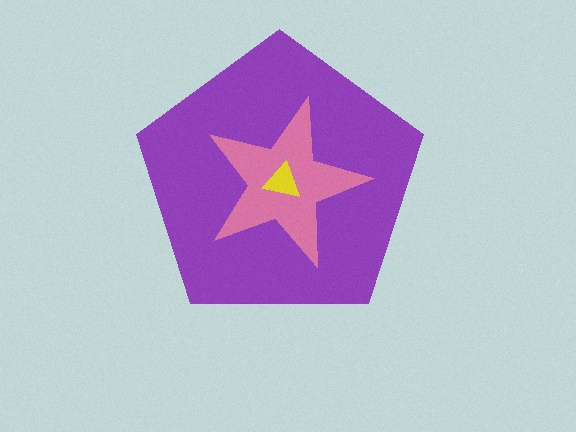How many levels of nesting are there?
3.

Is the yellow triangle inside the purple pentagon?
Yes.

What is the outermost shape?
The purple pentagon.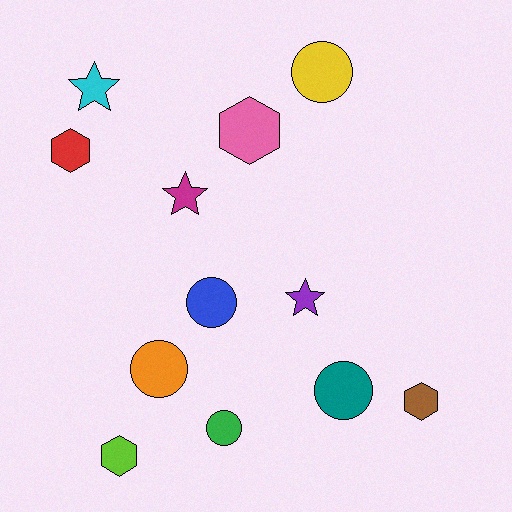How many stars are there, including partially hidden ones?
There are 3 stars.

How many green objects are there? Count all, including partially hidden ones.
There is 1 green object.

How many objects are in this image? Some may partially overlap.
There are 12 objects.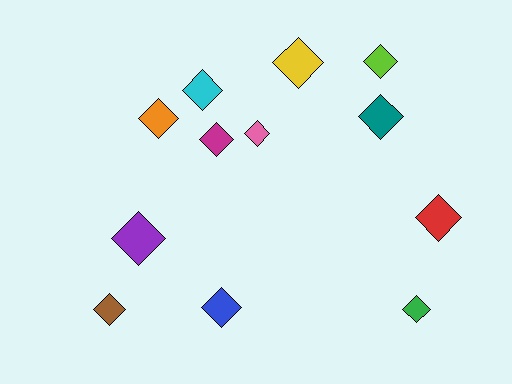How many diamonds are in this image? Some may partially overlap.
There are 12 diamonds.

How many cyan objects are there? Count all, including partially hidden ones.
There is 1 cyan object.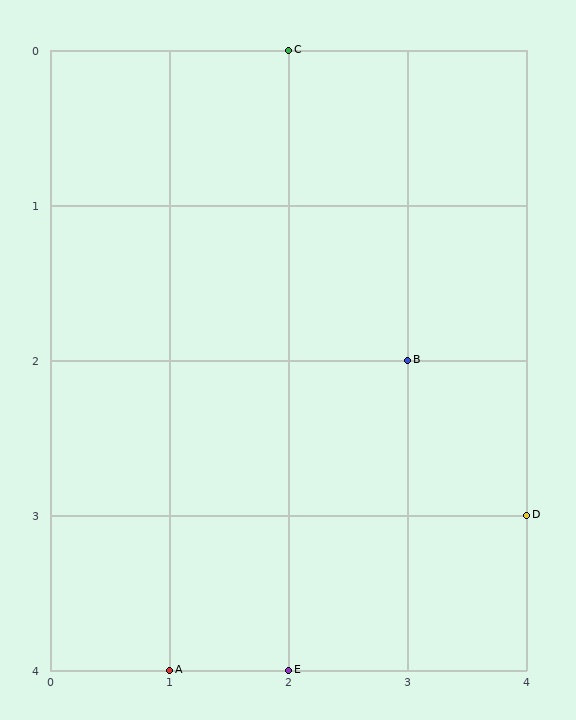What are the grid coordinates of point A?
Point A is at grid coordinates (1, 4).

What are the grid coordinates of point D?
Point D is at grid coordinates (4, 3).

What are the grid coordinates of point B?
Point B is at grid coordinates (3, 2).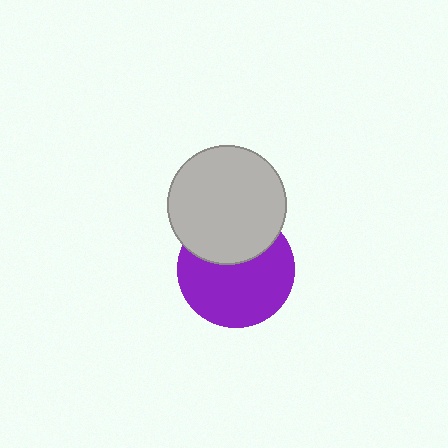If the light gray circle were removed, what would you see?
You would see the complete purple circle.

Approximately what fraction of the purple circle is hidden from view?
Roughly 34% of the purple circle is hidden behind the light gray circle.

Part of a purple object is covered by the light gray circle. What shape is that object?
It is a circle.